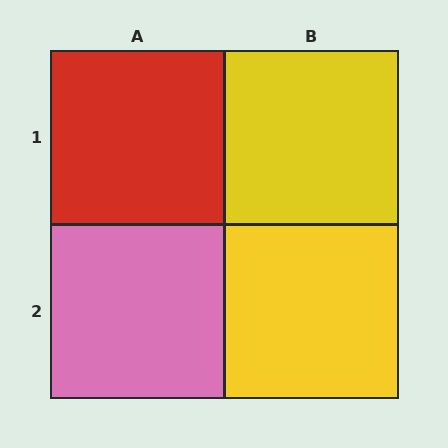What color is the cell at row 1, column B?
Yellow.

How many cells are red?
1 cell is red.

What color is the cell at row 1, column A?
Red.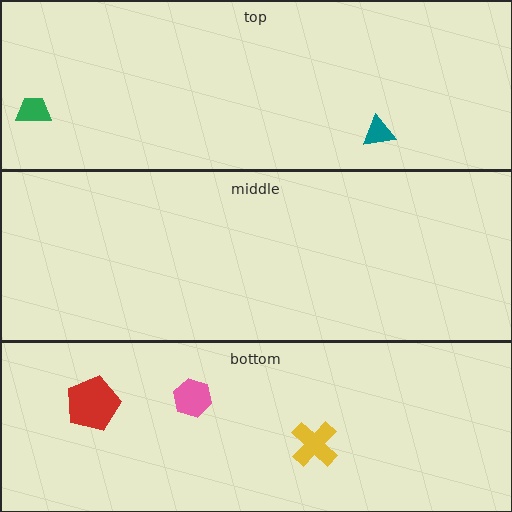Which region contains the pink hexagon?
The bottom region.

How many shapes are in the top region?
2.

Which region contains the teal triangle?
The top region.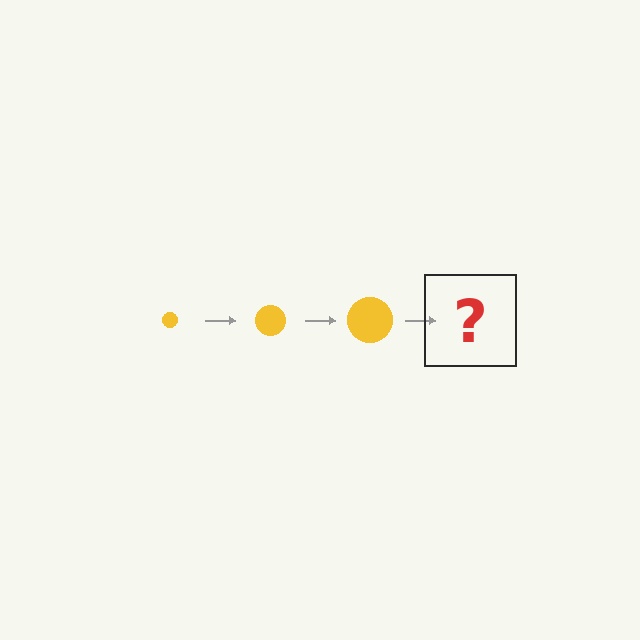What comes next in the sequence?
The next element should be a yellow circle, larger than the previous one.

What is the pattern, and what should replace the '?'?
The pattern is that the circle gets progressively larger each step. The '?' should be a yellow circle, larger than the previous one.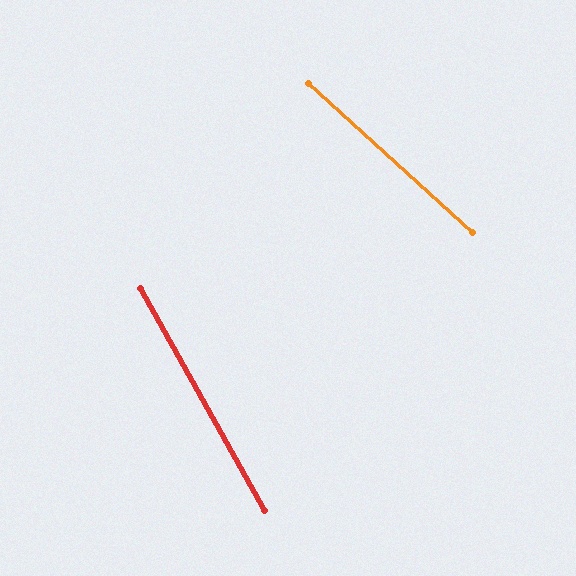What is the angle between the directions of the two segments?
Approximately 18 degrees.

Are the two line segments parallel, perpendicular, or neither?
Neither parallel nor perpendicular — they differ by about 18°.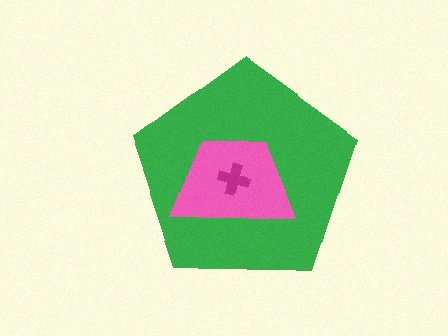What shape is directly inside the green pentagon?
The pink trapezoid.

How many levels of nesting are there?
3.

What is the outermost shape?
The green pentagon.